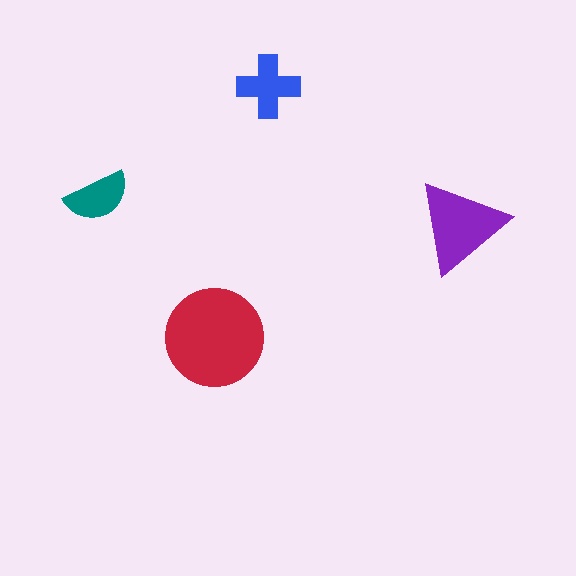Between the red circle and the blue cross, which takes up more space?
The red circle.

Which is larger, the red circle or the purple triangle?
The red circle.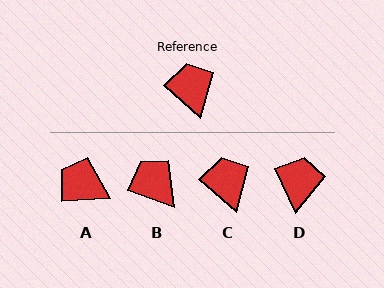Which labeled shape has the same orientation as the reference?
C.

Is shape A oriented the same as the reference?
No, it is off by about 45 degrees.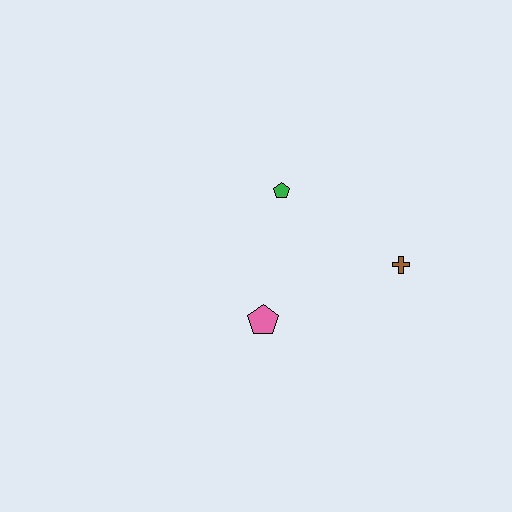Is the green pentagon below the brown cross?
No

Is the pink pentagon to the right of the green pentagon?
No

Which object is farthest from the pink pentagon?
The brown cross is farthest from the pink pentagon.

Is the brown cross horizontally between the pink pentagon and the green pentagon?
No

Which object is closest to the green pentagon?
The pink pentagon is closest to the green pentagon.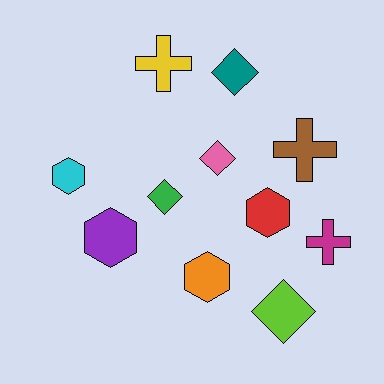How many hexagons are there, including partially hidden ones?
There are 4 hexagons.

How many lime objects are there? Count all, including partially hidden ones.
There is 1 lime object.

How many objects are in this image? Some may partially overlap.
There are 11 objects.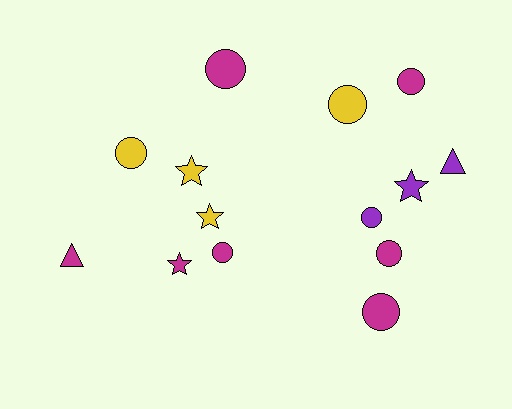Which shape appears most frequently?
Circle, with 8 objects.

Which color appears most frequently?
Magenta, with 7 objects.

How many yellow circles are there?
There are 2 yellow circles.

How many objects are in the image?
There are 14 objects.